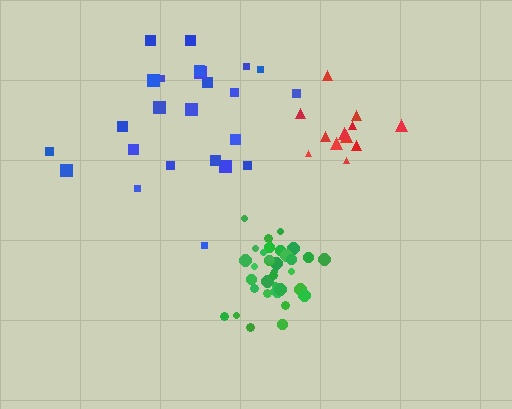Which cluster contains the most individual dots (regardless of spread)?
Green (35).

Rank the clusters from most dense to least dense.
green, red, blue.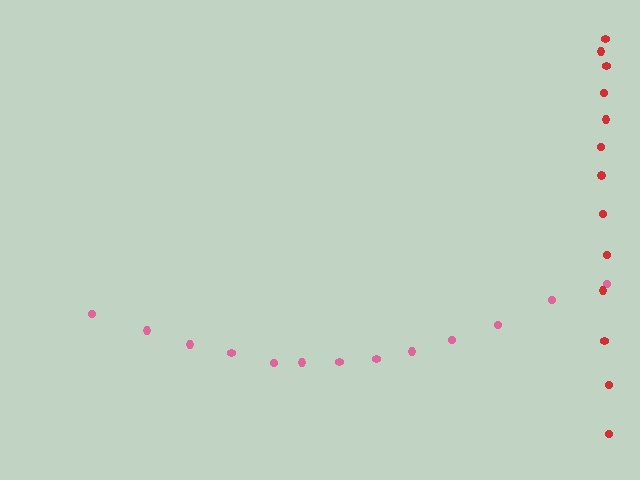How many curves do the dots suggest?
There are 2 distinct paths.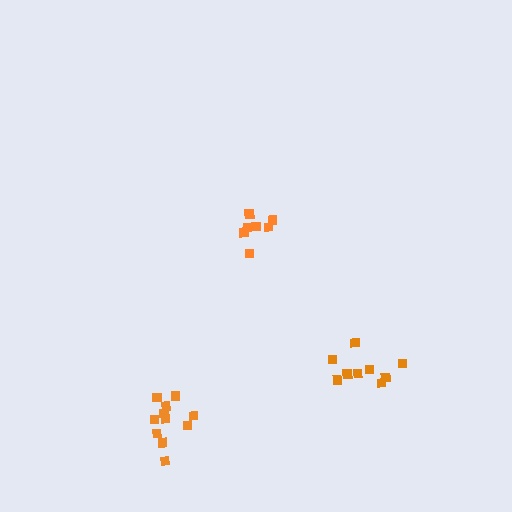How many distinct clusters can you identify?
There are 3 distinct clusters.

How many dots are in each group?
Group 1: 7 dots, Group 2: 9 dots, Group 3: 11 dots (27 total).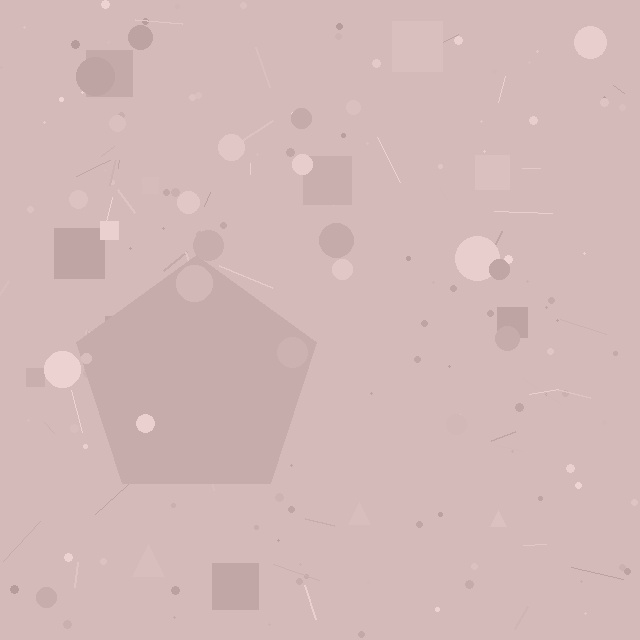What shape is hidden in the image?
A pentagon is hidden in the image.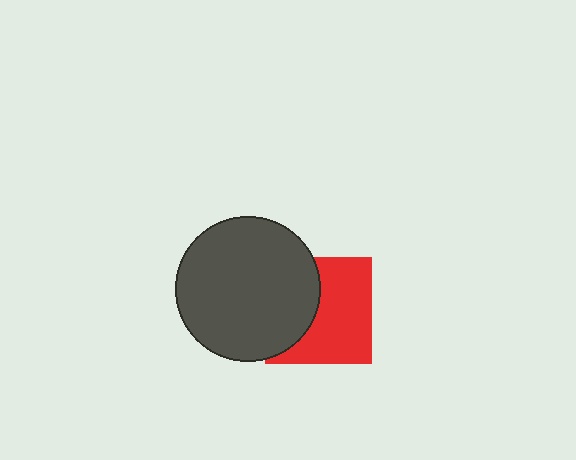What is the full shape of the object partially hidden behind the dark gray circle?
The partially hidden object is a red square.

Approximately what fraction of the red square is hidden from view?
Roughly 41% of the red square is hidden behind the dark gray circle.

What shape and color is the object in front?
The object in front is a dark gray circle.